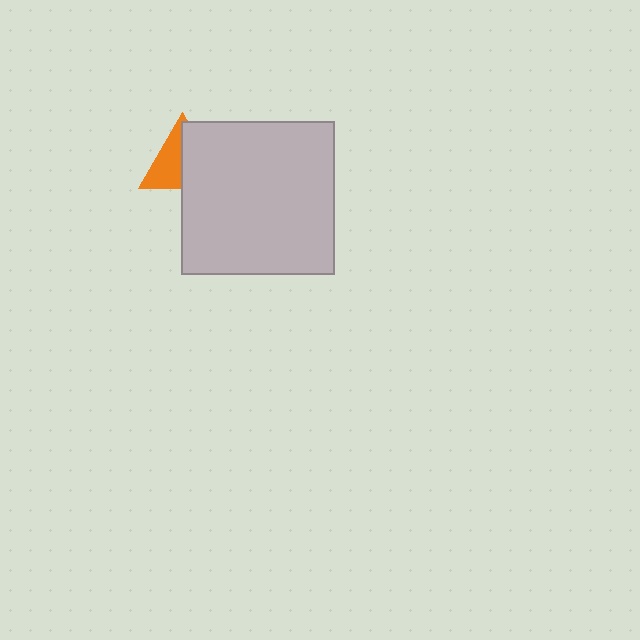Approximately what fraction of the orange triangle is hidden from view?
Roughly 51% of the orange triangle is hidden behind the light gray square.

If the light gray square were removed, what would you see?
You would see the complete orange triangle.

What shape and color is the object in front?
The object in front is a light gray square.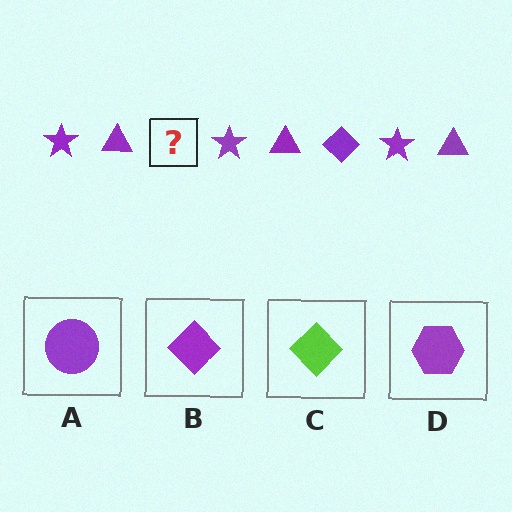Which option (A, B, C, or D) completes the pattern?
B.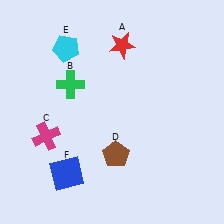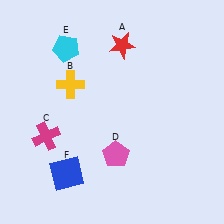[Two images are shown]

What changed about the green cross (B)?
In Image 1, B is green. In Image 2, it changed to yellow.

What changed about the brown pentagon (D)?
In Image 1, D is brown. In Image 2, it changed to pink.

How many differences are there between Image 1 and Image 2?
There are 2 differences between the two images.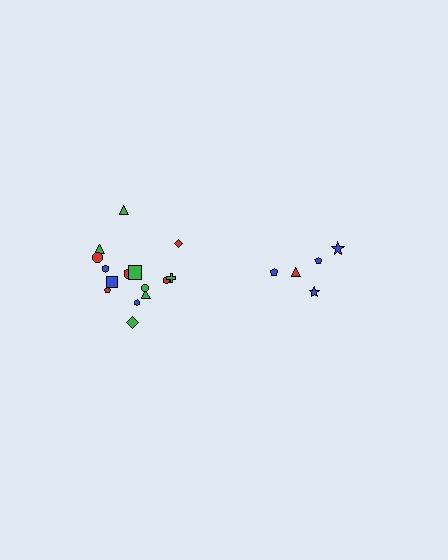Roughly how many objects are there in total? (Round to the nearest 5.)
Roughly 20 objects in total.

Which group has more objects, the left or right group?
The left group.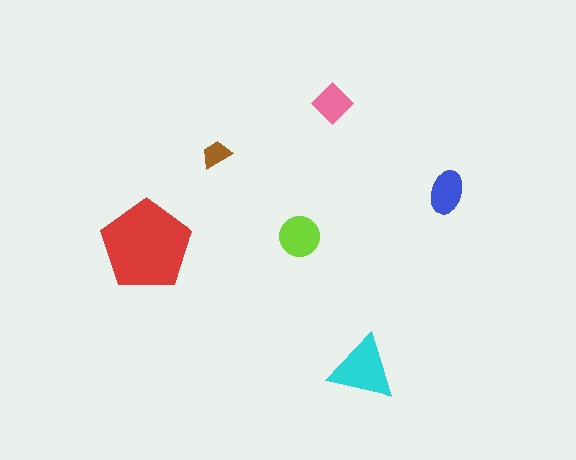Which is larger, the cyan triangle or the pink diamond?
The cyan triangle.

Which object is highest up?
The pink diamond is topmost.